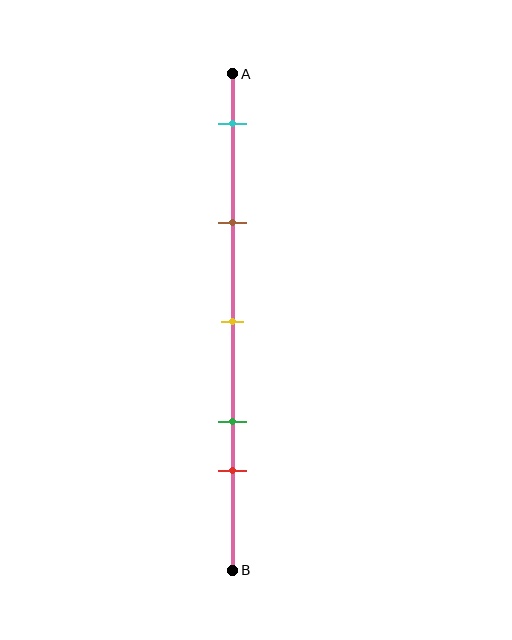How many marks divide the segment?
There are 5 marks dividing the segment.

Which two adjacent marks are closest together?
The green and red marks are the closest adjacent pair.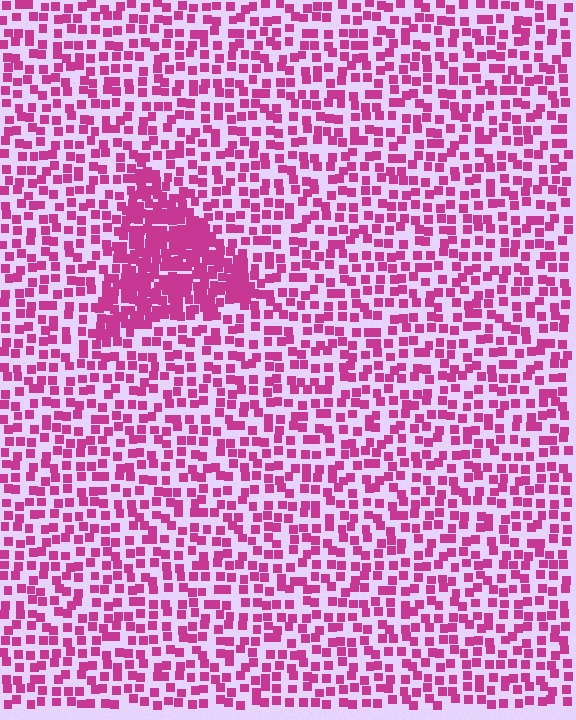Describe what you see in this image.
The image contains small magenta elements arranged at two different densities. A triangle-shaped region is visible where the elements are more densely packed than the surrounding area.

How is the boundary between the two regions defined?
The boundary is defined by a change in element density (approximately 2.4x ratio). All elements are the same color, size, and shape.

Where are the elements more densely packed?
The elements are more densely packed inside the triangle boundary.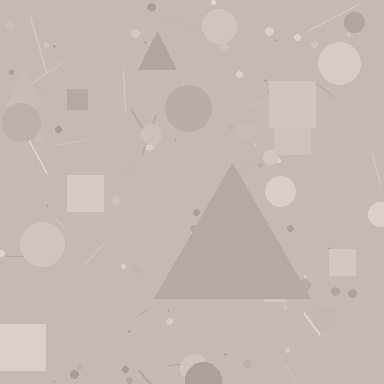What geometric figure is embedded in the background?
A triangle is embedded in the background.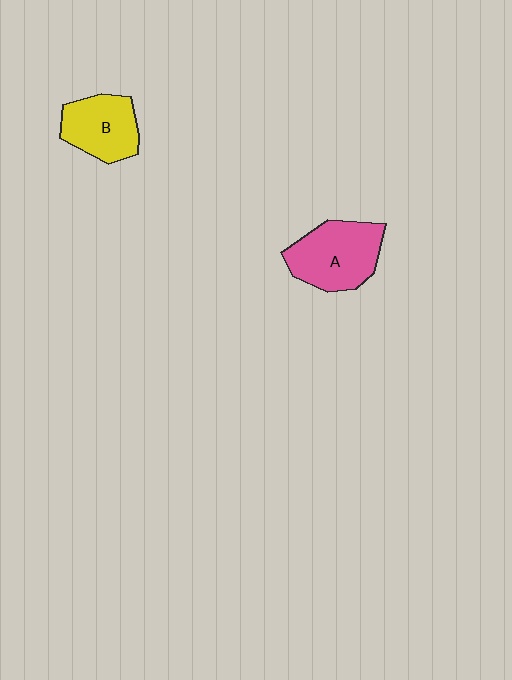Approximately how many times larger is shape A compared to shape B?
Approximately 1.3 times.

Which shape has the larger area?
Shape A (pink).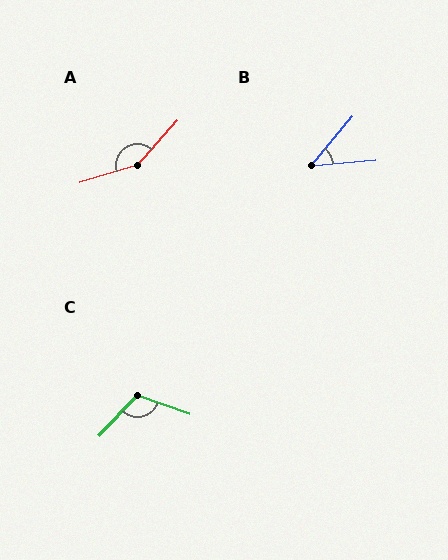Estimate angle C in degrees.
Approximately 114 degrees.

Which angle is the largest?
A, at approximately 149 degrees.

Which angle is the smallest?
B, at approximately 45 degrees.